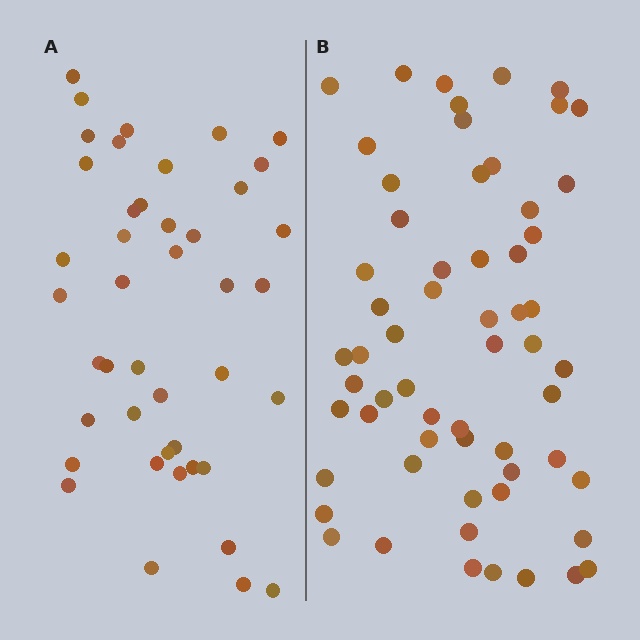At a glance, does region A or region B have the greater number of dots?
Region B (the right region) has more dots.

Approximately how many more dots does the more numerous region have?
Region B has approximately 15 more dots than region A.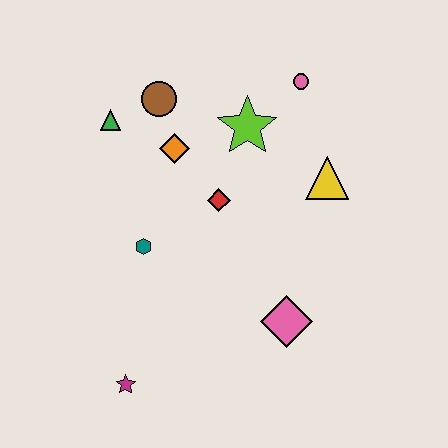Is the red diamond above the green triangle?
No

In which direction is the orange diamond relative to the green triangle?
The orange diamond is to the right of the green triangle.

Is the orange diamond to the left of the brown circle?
No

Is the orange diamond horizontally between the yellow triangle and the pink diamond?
No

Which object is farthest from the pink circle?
The magenta star is farthest from the pink circle.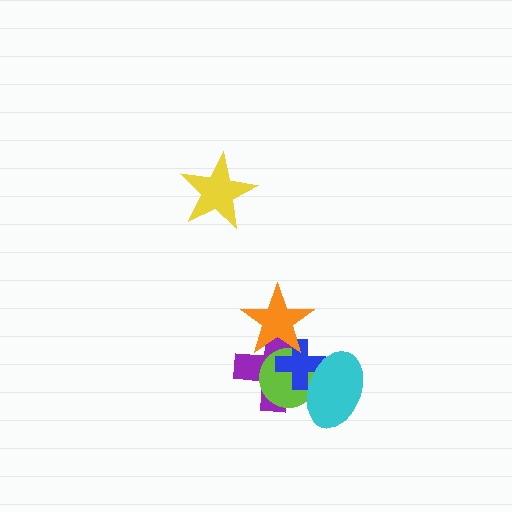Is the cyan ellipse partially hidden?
No, no other shape covers it.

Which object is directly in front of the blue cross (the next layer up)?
The cyan ellipse is directly in front of the blue cross.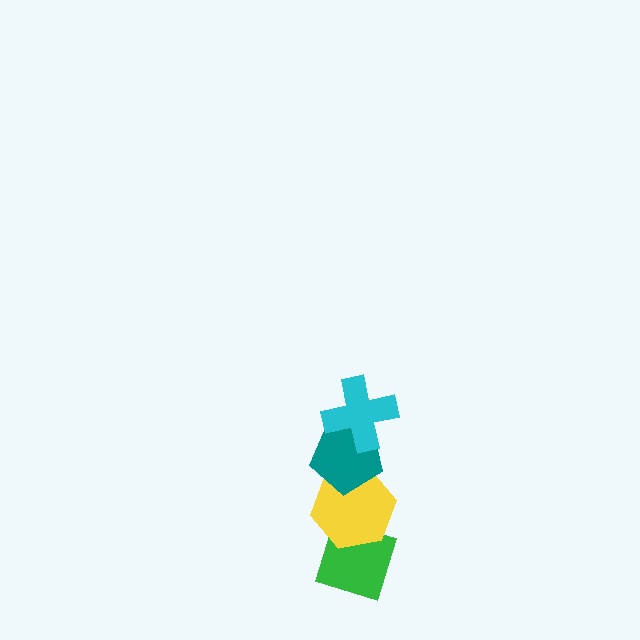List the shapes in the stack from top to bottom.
From top to bottom: the cyan cross, the teal pentagon, the yellow hexagon, the green diamond.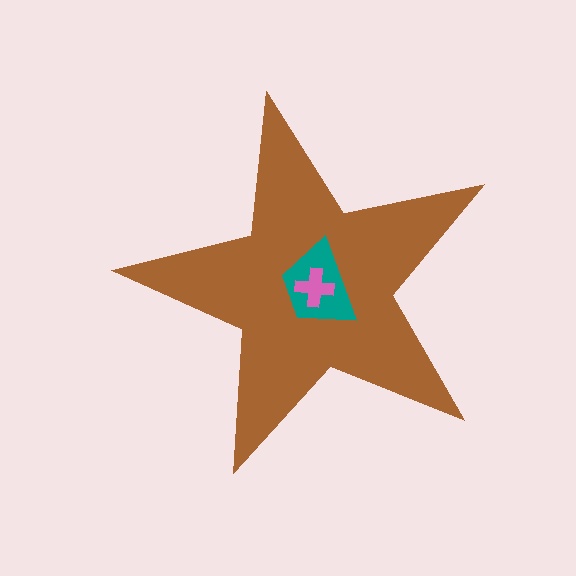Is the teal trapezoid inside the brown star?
Yes.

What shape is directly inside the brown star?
The teal trapezoid.